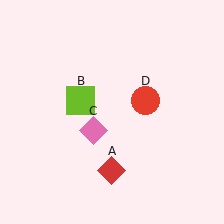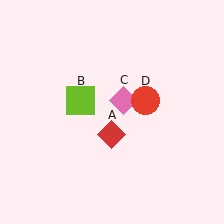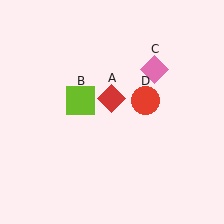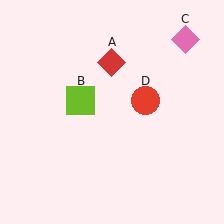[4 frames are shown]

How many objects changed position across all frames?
2 objects changed position: red diamond (object A), pink diamond (object C).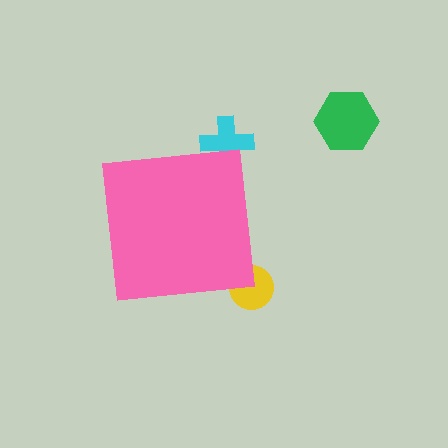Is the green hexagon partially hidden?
No, the green hexagon is fully visible.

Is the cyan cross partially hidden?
Yes, the cyan cross is partially hidden behind the pink square.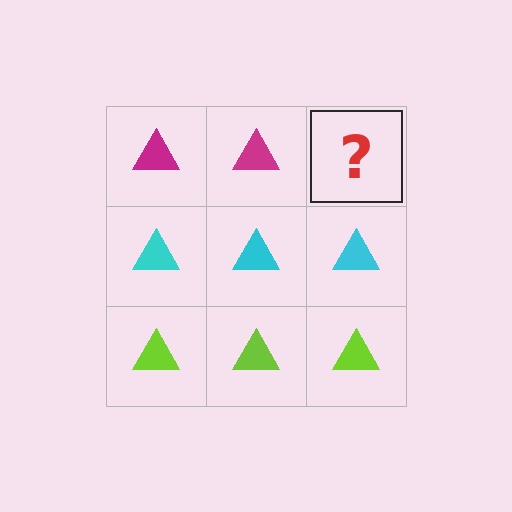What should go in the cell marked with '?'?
The missing cell should contain a magenta triangle.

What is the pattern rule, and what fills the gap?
The rule is that each row has a consistent color. The gap should be filled with a magenta triangle.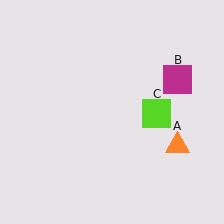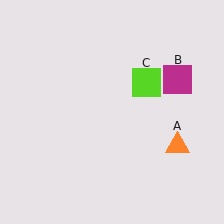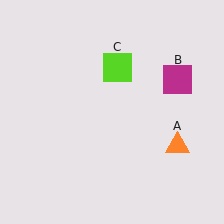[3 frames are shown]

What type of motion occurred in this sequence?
The lime square (object C) rotated counterclockwise around the center of the scene.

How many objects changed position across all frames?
1 object changed position: lime square (object C).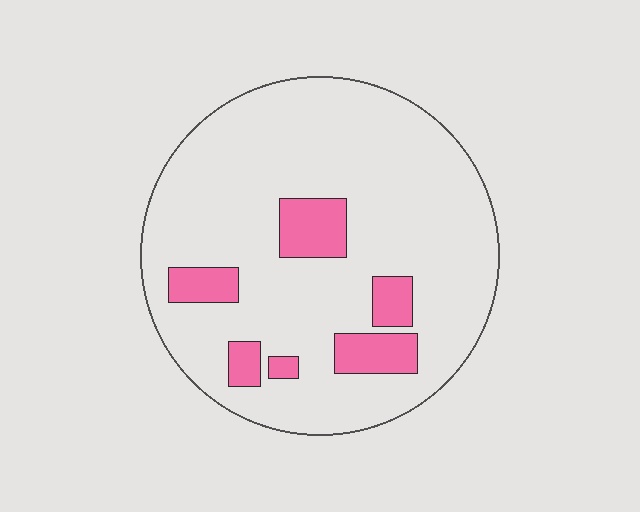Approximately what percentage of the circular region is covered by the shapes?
Approximately 15%.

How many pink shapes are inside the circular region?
6.